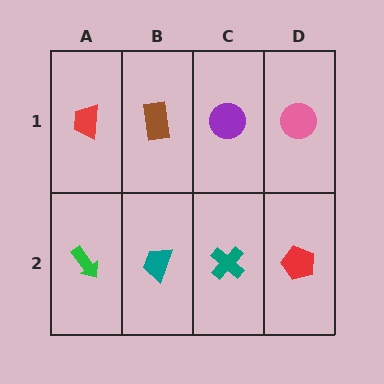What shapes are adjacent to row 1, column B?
A teal trapezoid (row 2, column B), a red trapezoid (row 1, column A), a purple circle (row 1, column C).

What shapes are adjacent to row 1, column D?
A red pentagon (row 2, column D), a purple circle (row 1, column C).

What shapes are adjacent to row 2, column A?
A red trapezoid (row 1, column A), a teal trapezoid (row 2, column B).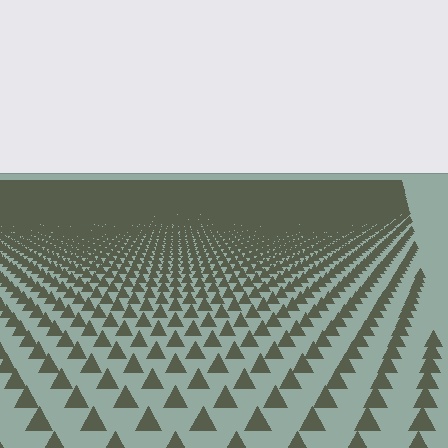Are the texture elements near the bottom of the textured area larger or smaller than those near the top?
Larger. Near the bottom, elements are closer to the viewer and appear at a bigger on-screen size.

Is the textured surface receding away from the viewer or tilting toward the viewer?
The surface is receding away from the viewer. Texture elements get smaller and denser toward the top.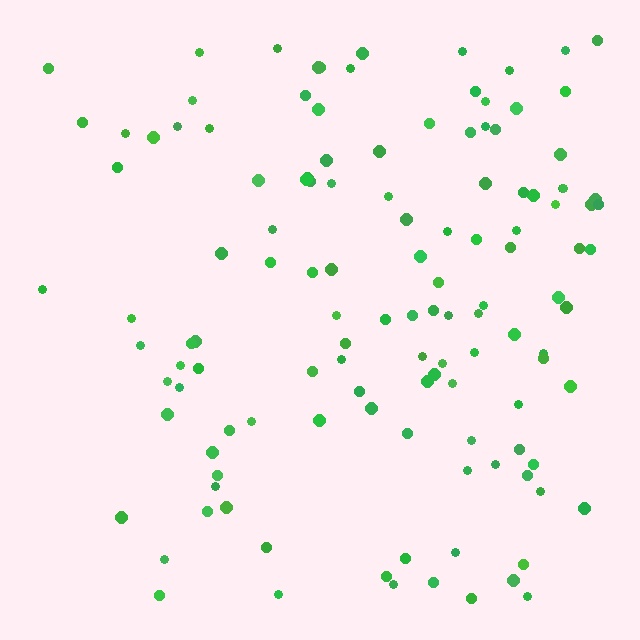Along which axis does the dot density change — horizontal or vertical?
Horizontal.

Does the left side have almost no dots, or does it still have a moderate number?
Still a moderate number, just noticeably fewer than the right.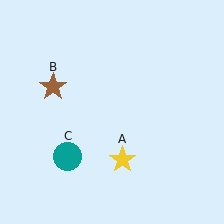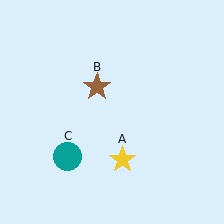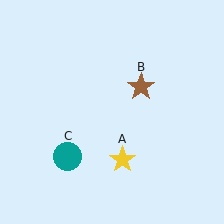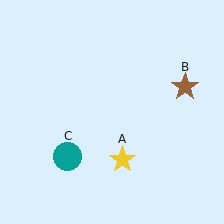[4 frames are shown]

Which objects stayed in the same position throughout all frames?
Yellow star (object A) and teal circle (object C) remained stationary.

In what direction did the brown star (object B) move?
The brown star (object B) moved right.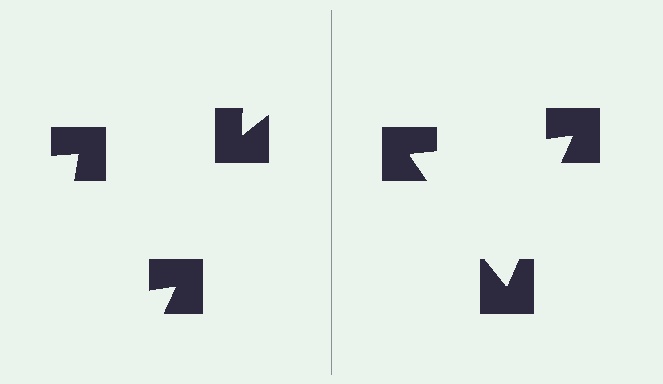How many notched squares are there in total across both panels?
6 — 3 on each side.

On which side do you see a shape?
An illusory triangle appears on the right side. On the left side the wedge cuts are rotated, so no coherent shape forms.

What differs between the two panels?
The notched squares are positioned identically on both sides; only the wedge orientations differ. On the right they align to a triangle; on the left they are misaligned.